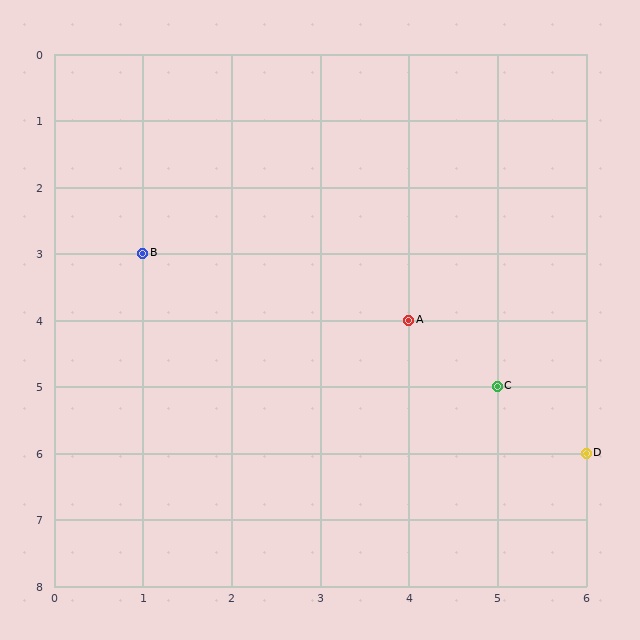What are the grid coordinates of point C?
Point C is at grid coordinates (5, 5).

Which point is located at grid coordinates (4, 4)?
Point A is at (4, 4).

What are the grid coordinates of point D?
Point D is at grid coordinates (6, 6).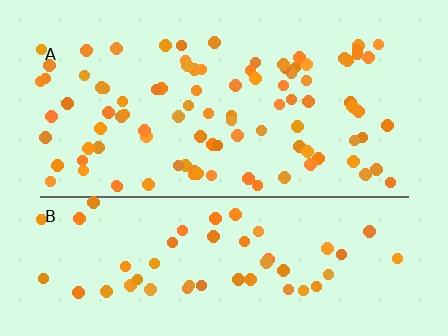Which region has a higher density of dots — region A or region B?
A (the top).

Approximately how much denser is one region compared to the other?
Approximately 1.7× — region A over region B.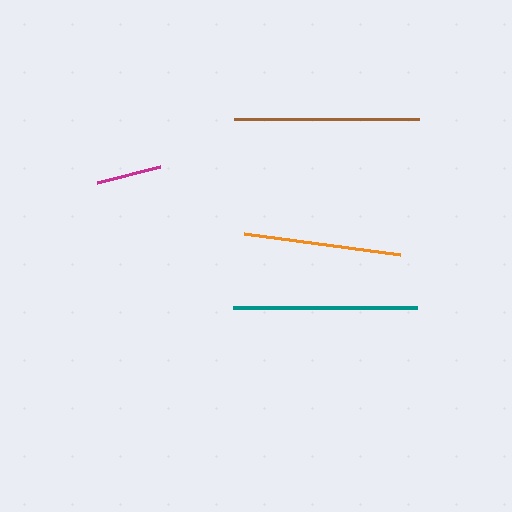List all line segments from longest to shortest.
From longest to shortest: brown, teal, orange, magenta.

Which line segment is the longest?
The brown line is the longest at approximately 185 pixels.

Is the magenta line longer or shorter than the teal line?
The teal line is longer than the magenta line.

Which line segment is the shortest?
The magenta line is the shortest at approximately 65 pixels.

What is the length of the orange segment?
The orange segment is approximately 158 pixels long.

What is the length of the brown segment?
The brown segment is approximately 185 pixels long.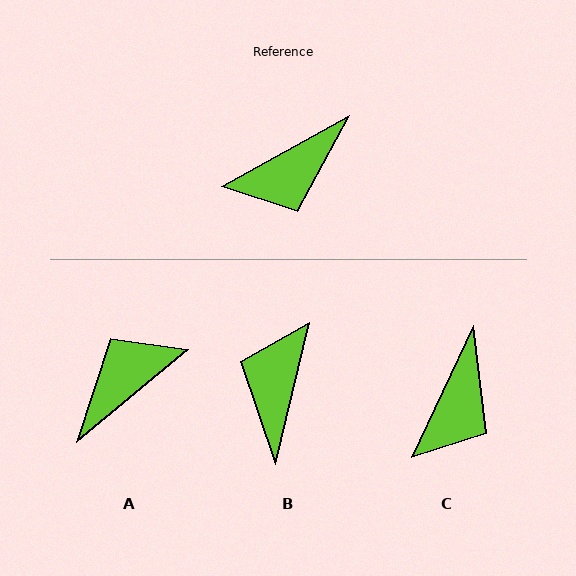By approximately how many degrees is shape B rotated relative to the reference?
Approximately 133 degrees clockwise.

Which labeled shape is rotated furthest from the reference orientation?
A, about 170 degrees away.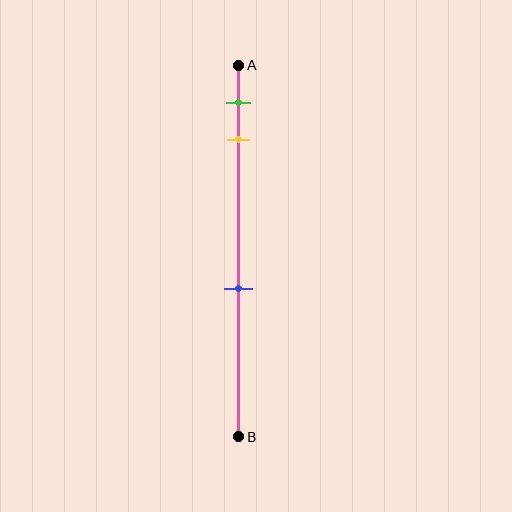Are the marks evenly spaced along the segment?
No, the marks are not evenly spaced.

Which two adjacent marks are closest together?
The green and yellow marks are the closest adjacent pair.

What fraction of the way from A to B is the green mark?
The green mark is approximately 10% (0.1) of the way from A to B.